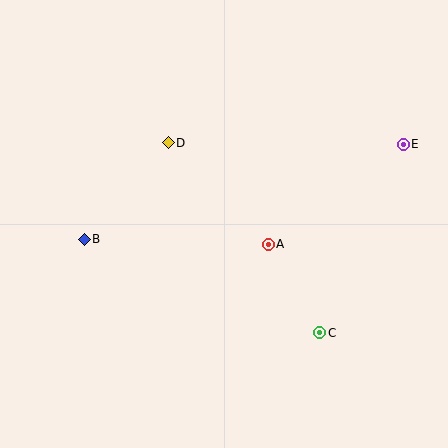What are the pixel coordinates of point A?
Point A is at (268, 244).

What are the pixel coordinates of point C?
Point C is at (320, 333).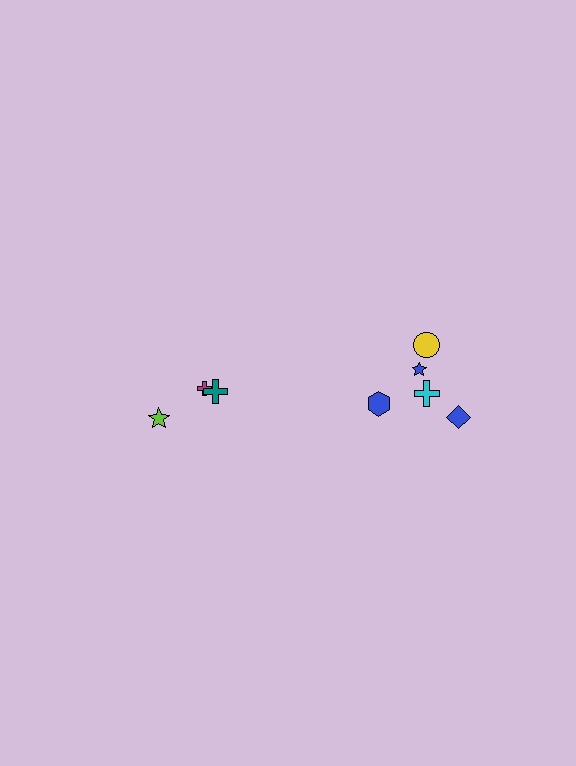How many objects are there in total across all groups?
There are 8 objects.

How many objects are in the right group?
There are 5 objects.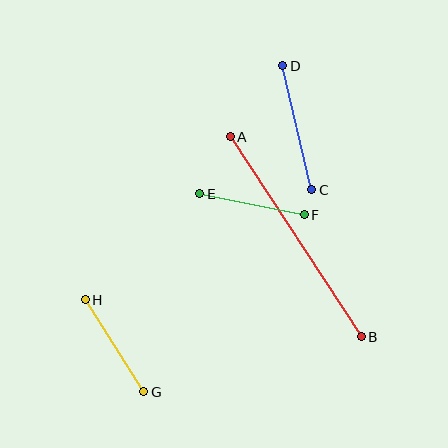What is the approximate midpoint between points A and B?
The midpoint is at approximately (296, 237) pixels.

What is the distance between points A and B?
The distance is approximately 239 pixels.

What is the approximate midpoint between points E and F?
The midpoint is at approximately (252, 204) pixels.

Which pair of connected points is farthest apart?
Points A and B are farthest apart.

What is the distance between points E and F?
The distance is approximately 107 pixels.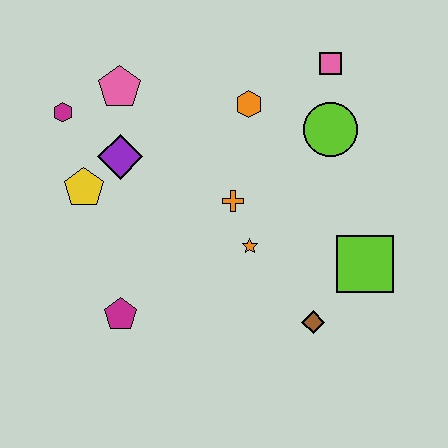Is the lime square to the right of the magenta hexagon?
Yes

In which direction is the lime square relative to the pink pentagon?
The lime square is to the right of the pink pentagon.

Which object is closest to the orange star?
The orange cross is closest to the orange star.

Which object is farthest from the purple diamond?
The lime square is farthest from the purple diamond.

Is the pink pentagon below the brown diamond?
No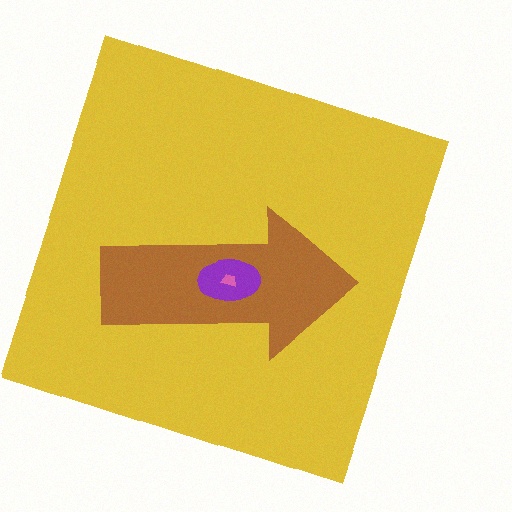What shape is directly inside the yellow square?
The brown arrow.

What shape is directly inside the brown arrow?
The purple ellipse.